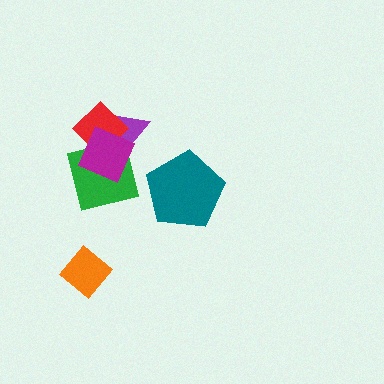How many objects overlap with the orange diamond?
0 objects overlap with the orange diamond.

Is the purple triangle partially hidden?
Yes, it is partially covered by another shape.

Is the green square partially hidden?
Yes, it is partially covered by another shape.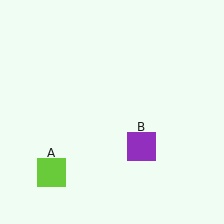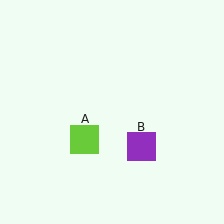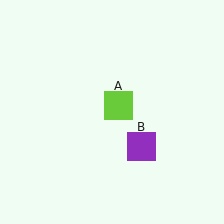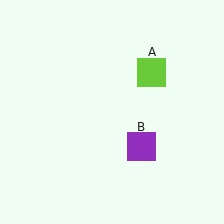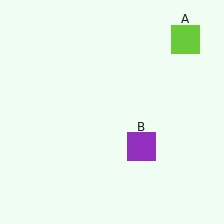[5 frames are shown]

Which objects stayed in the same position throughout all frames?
Purple square (object B) remained stationary.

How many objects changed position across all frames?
1 object changed position: lime square (object A).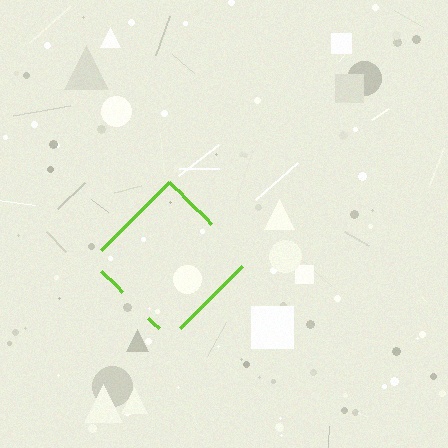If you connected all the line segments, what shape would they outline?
They would outline a diamond.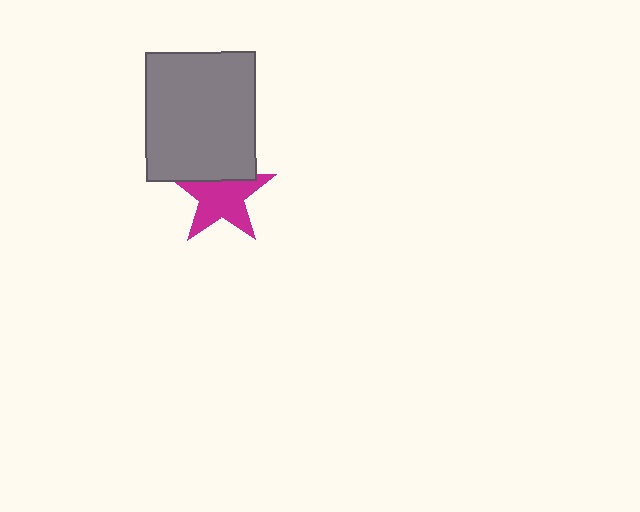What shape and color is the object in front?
The object in front is a gray rectangle.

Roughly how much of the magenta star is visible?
Most of it is visible (roughly 70%).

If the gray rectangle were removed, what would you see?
You would see the complete magenta star.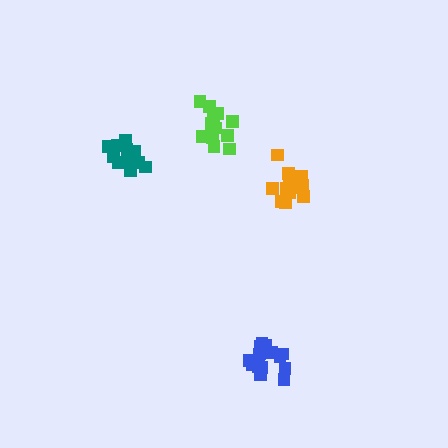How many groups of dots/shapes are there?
There are 4 groups.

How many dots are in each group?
Group 1: 13 dots, Group 2: 15 dots, Group 3: 12 dots, Group 4: 16 dots (56 total).